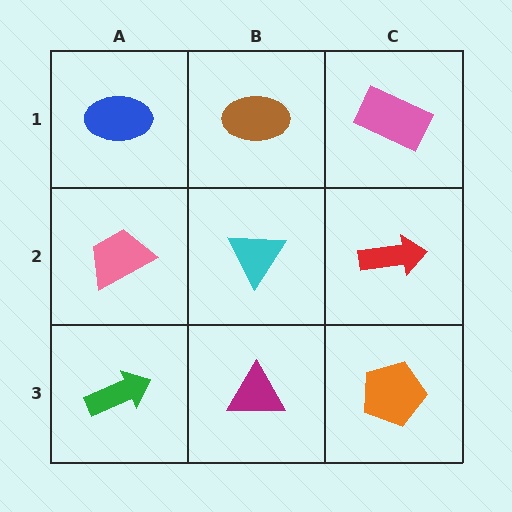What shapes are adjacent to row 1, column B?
A cyan triangle (row 2, column B), a blue ellipse (row 1, column A), a pink rectangle (row 1, column C).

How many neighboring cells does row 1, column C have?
2.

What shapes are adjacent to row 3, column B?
A cyan triangle (row 2, column B), a green arrow (row 3, column A), an orange pentagon (row 3, column C).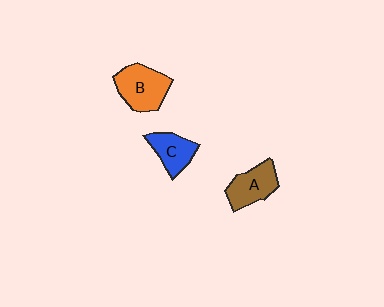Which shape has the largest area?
Shape B (orange).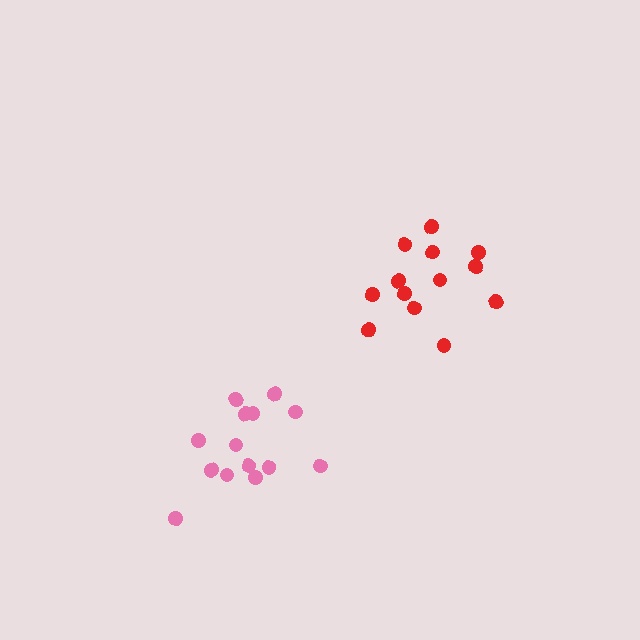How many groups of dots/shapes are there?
There are 2 groups.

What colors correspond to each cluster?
The clusters are colored: pink, red.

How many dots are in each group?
Group 1: 14 dots, Group 2: 13 dots (27 total).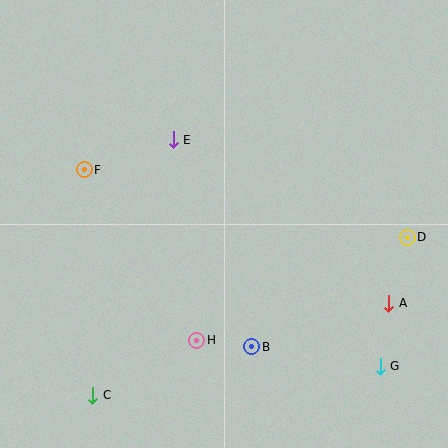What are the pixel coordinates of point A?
Point A is at (389, 303).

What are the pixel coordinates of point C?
Point C is at (93, 395).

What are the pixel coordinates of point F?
Point F is at (84, 170).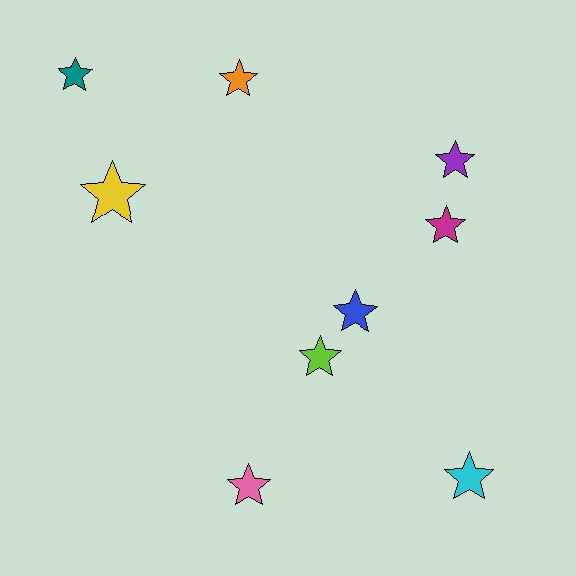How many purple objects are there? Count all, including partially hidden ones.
There is 1 purple object.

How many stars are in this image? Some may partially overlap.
There are 9 stars.